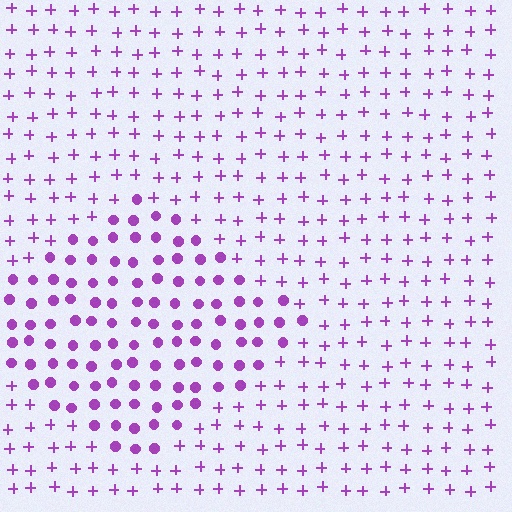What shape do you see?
I see a diamond.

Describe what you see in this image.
The image is filled with small purple elements arranged in a uniform grid. A diamond-shaped region contains circles, while the surrounding area contains plus signs. The boundary is defined purely by the change in element shape.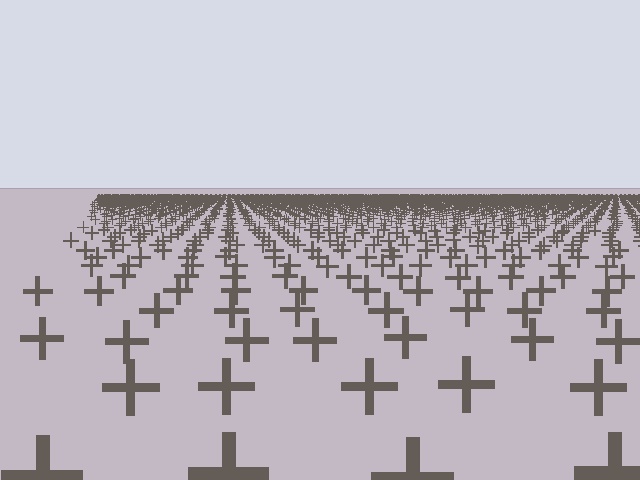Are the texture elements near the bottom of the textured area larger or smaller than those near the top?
Larger. Near the bottom, elements are closer to the viewer and appear at a bigger on-screen size.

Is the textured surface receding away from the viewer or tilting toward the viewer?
The surface is receding away from the viewer. Texture elements get smaller and denser toward the top.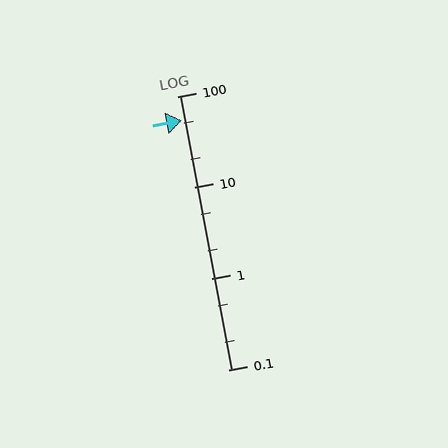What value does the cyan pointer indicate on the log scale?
The pointer indicates approximately 55.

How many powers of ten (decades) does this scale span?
The scale spans 3 decades, from 0.1 to 100.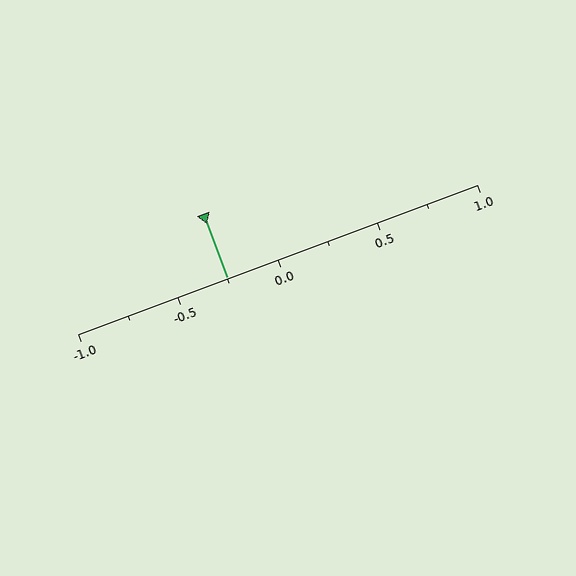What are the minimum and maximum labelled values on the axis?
The axis runs from -1.0 to 1.0.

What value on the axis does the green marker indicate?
The marker indicates approximately -0.25.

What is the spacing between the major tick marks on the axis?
The major ticks are spaced 0.5 apart.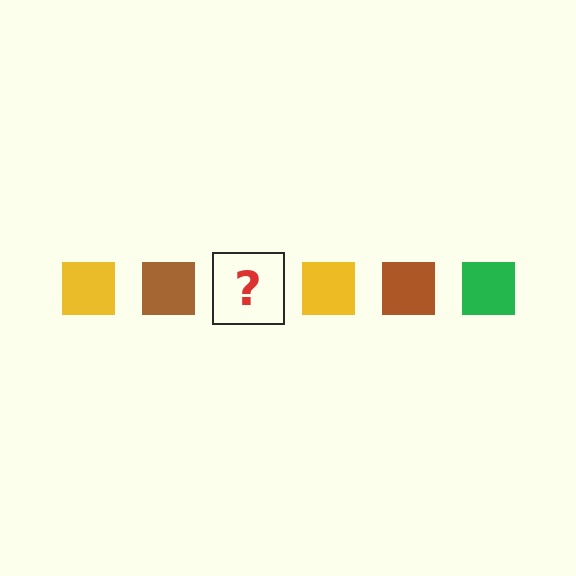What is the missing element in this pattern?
The missing element is a green square.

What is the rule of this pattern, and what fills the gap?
The rule is that the pattern cycles through yellow, brown, green squares. The gap should be filled with a green square.